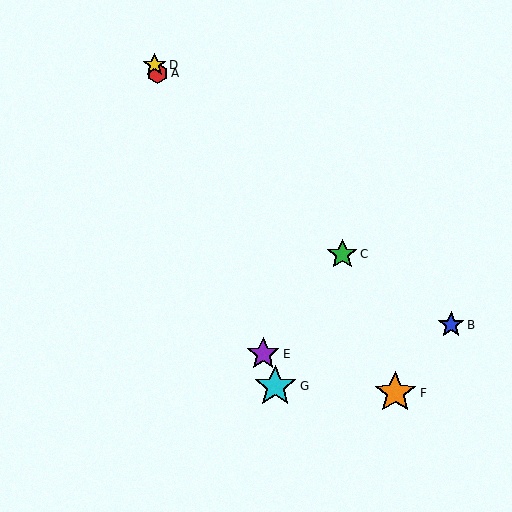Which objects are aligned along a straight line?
Objects A, D, E, G are aligned along a straight line.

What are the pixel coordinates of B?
Object B is at (451, 325).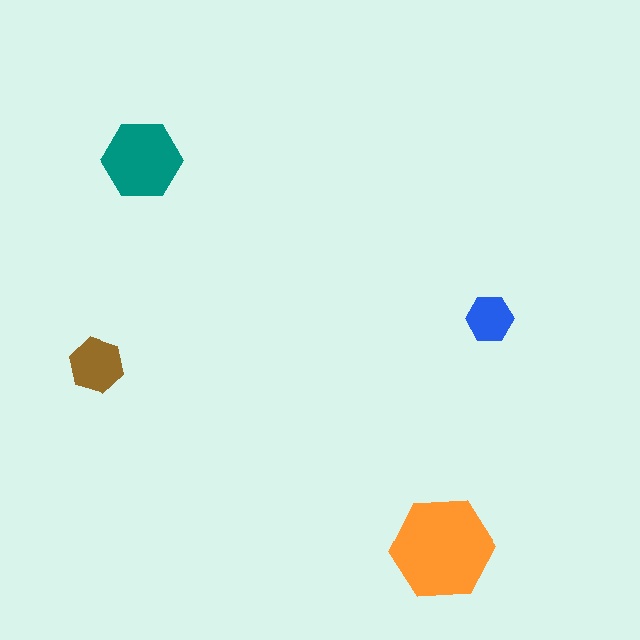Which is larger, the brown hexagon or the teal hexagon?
The teal one.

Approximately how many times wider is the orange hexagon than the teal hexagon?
About 1.5 times wider.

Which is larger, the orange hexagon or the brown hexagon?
The orange one.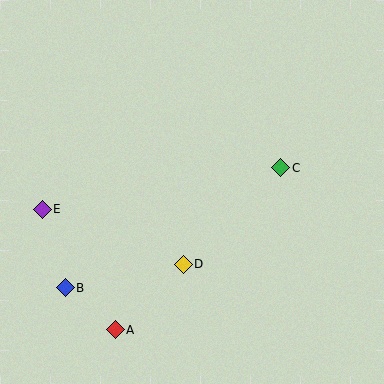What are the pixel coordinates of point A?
Point A is at (115, 330).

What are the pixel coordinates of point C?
Point C is at (280, 168).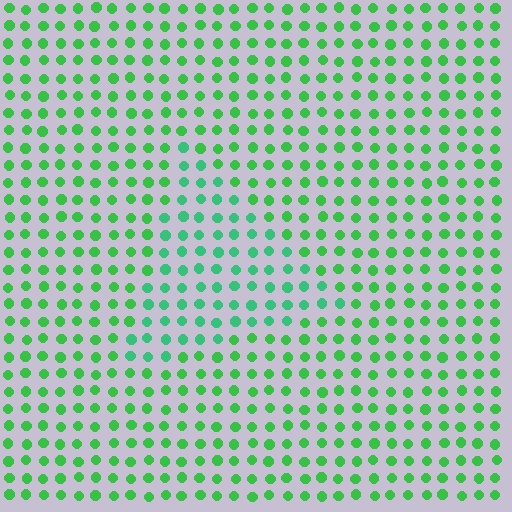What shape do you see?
I see a triangle.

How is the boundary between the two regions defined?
The boundary is defined purely by a slight shift in hue (about 23 degrees). Spacing, size, and orientation are identical on both sides.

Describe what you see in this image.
The image is filled with small green elements in a uniform arrangement. A triangle-shaped region is visible where the elements are tinted to a slightly different hue, forming a subtle color boundary.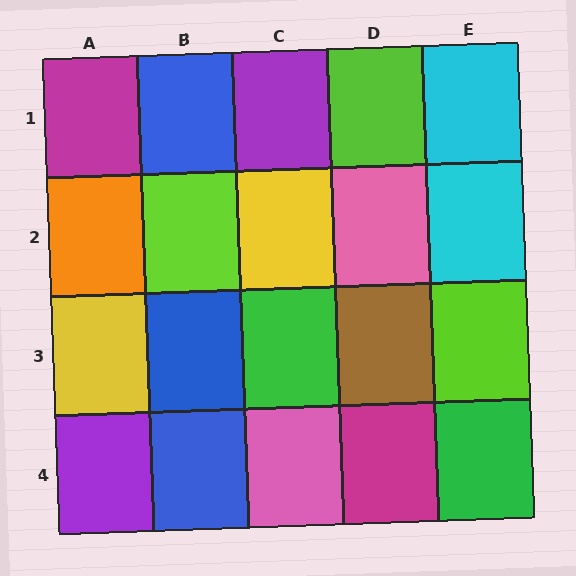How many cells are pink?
2 cells are pink.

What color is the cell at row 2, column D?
Pink.